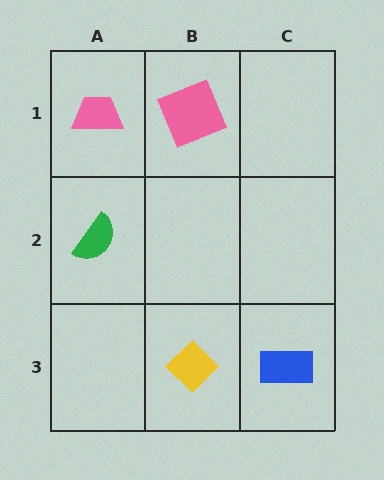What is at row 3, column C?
A blue rectangle.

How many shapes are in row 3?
2 shapes.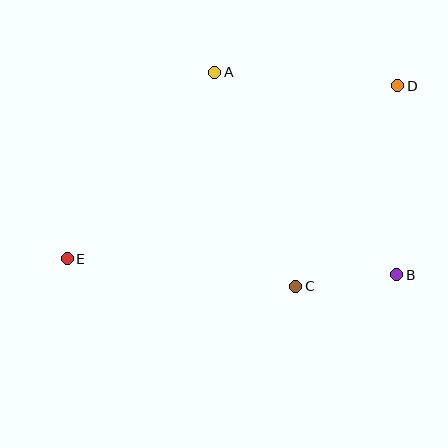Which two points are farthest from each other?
Points D and E are farthest from each other.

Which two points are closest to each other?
Points B and C are closest to each other.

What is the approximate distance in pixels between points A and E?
The distance between A and E is approximately 238 pixels.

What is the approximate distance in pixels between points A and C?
The distance between A and C is approximately 229 pixels.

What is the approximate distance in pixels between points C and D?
The distance between C and D is approximately 225 pixels.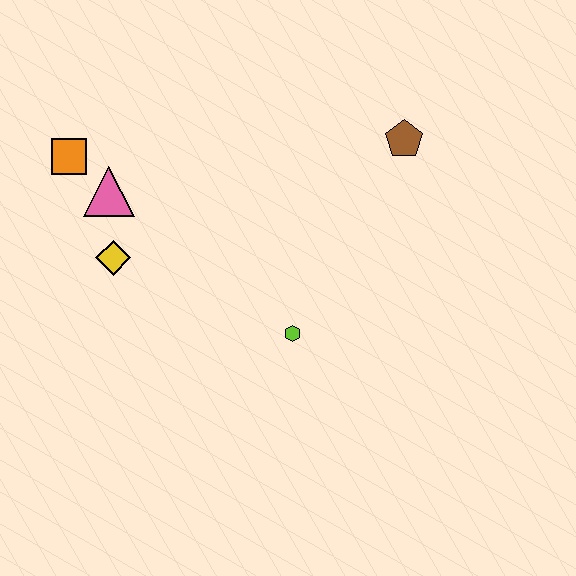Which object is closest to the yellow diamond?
The pink triangle is closest to the yellow diamond.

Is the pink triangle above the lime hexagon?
Yes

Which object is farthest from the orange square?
The brown pentagon is farthest from the orange square.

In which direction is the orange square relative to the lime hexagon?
The orange square is to the left of the lime hexagon.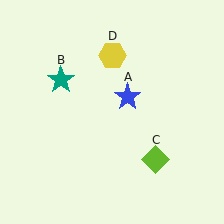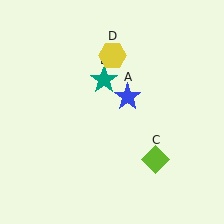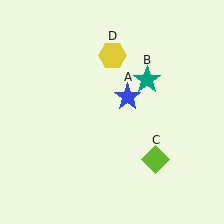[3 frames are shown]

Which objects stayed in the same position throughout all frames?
Blue star (object A) and lime diamond (object C) and yellow hexagon (object D) remained stationary.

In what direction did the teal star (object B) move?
The teal star (object B) moved right.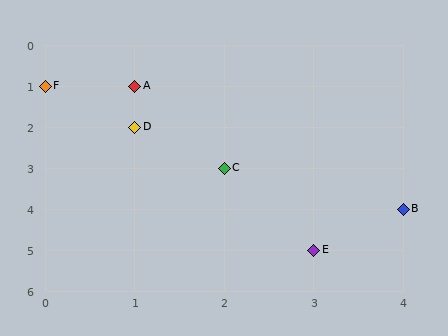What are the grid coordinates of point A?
Point A is at grid coordinates (1, 1).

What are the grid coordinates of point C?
Point C is at grid coordinates (2, 3).